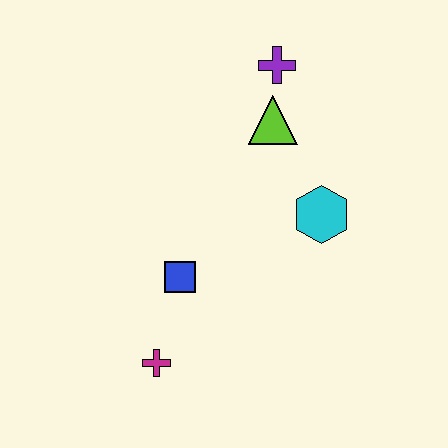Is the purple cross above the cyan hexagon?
Yes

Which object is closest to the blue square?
The magenta cross is closest to the blue square.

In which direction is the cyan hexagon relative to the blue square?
The cyan hexagon is to the right of the blue square.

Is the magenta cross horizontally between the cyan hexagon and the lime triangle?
No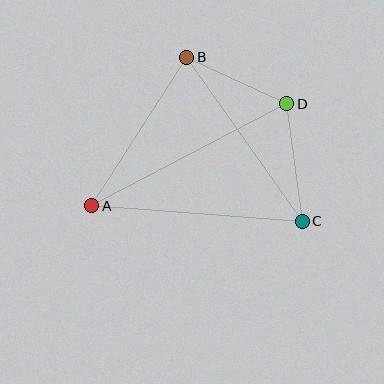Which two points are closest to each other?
Points B and D are closest to each other.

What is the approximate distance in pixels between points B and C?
The distance between B and C is approximately 201 pixels.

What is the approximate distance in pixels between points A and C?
The distance between A and C is approximately 211 pixels.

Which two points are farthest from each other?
Points A and D are farthest from each other.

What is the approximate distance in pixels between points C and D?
The distance between C and D is approximately 119 pixels.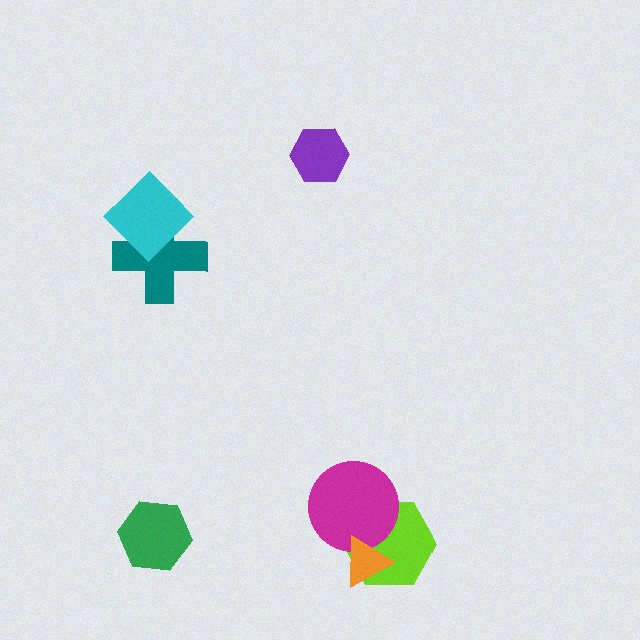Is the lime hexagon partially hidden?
Yes, it is partially covered by another shape.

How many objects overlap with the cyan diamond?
1 object overlaps with the cyan diamond.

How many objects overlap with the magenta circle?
2 objects overlap with the magenta circle.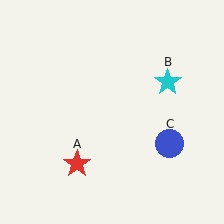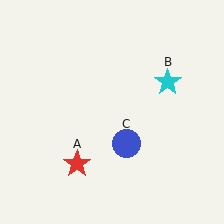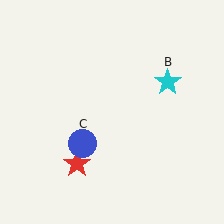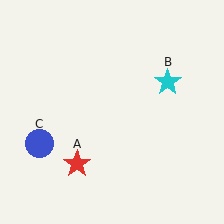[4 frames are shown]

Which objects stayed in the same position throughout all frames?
Red star (object A) and cyan star (object B) remained stationary.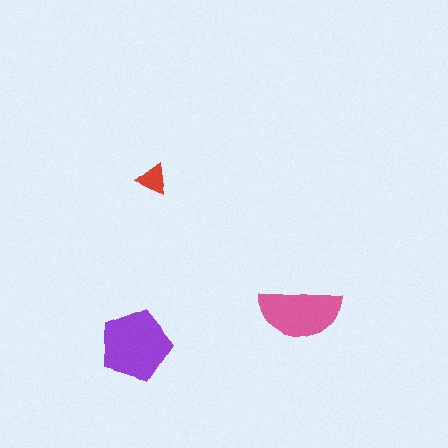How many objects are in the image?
There are 3 objects in the image.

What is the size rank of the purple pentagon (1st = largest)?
1st.